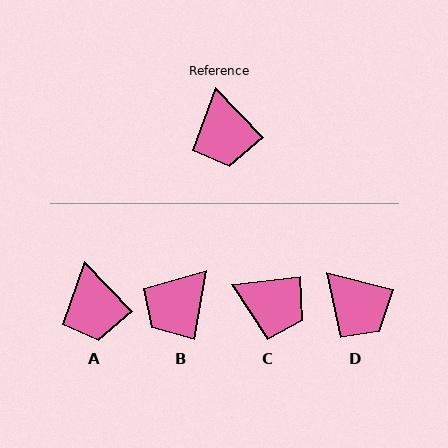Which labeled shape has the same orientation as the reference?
A.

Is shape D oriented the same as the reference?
No, it is off by about 32 degrees.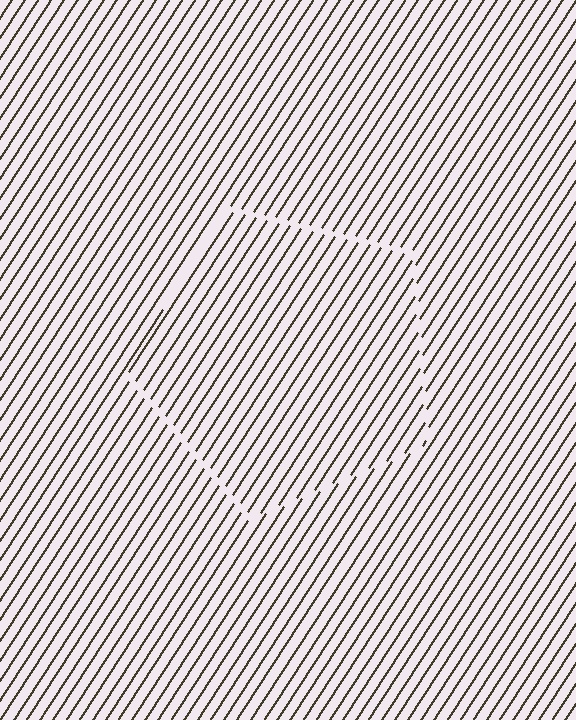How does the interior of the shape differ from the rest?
The interior of the shape contains the same grating, shifted by half a period — the contour is defined by the phase discontinuity where line-ends from the inner and outer gratings abut.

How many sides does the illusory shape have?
5 sides — the line-ends trace a pentagon.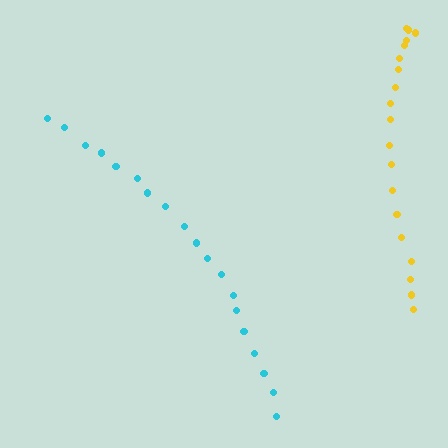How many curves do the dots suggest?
There are 2 distinct paths.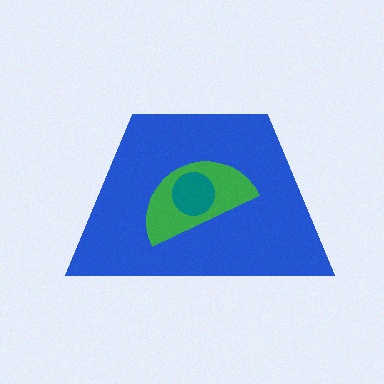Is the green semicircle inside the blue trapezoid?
Yes.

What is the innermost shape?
The teal circle.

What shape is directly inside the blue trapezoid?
The green semicircle.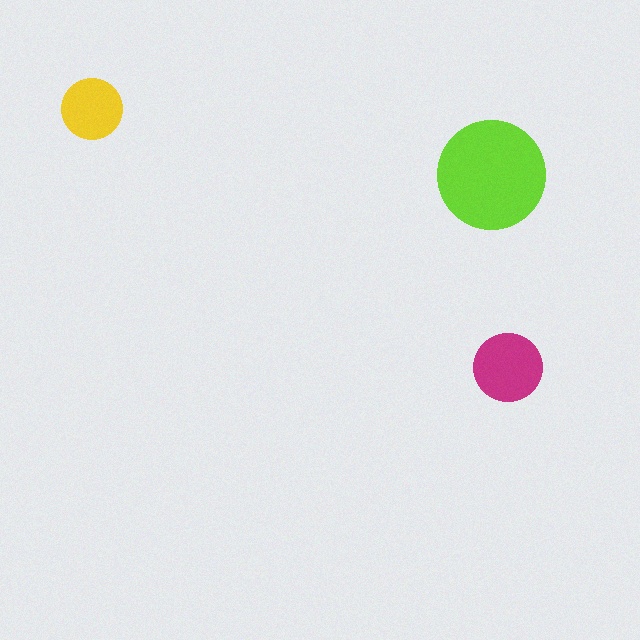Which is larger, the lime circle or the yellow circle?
The lime one.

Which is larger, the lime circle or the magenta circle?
The lime one.